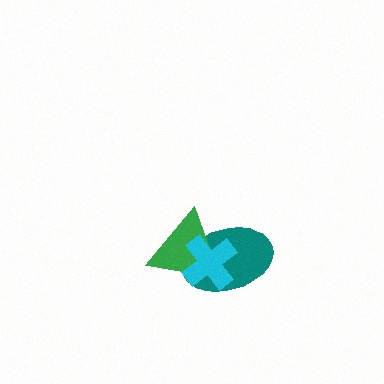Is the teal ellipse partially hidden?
Yes, it is partially covered by another shape.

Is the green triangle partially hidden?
Yes, it is partially covered by another shape.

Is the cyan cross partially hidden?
No, no other shape covers it.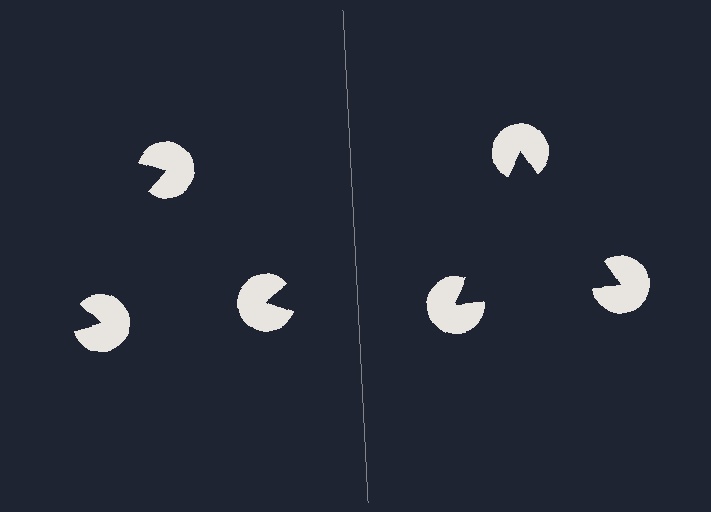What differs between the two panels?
The pac-man discs are positioned identically on both sides; only the wedge orientations differ. On the right they align to a triangle; on the left they are misaligned.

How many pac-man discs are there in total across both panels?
6 — 3 on each side.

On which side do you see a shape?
An illusory triangle appears on the right side. On the left side the wedge cuts are rotated, so no coherent shape forms.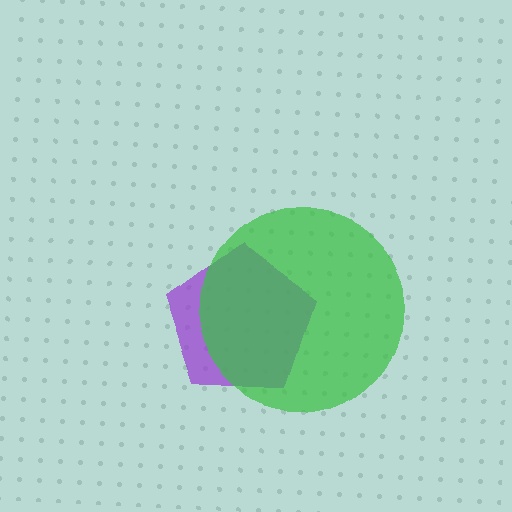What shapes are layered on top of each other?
The layered shapes are: a purple pentagon, a green circle.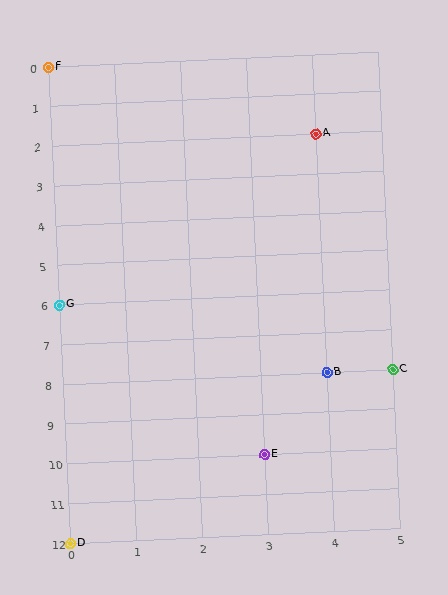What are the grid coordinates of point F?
Point F is at grid coordinates (0, 0).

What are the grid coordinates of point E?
Point E is at grid coordinates (3, 10).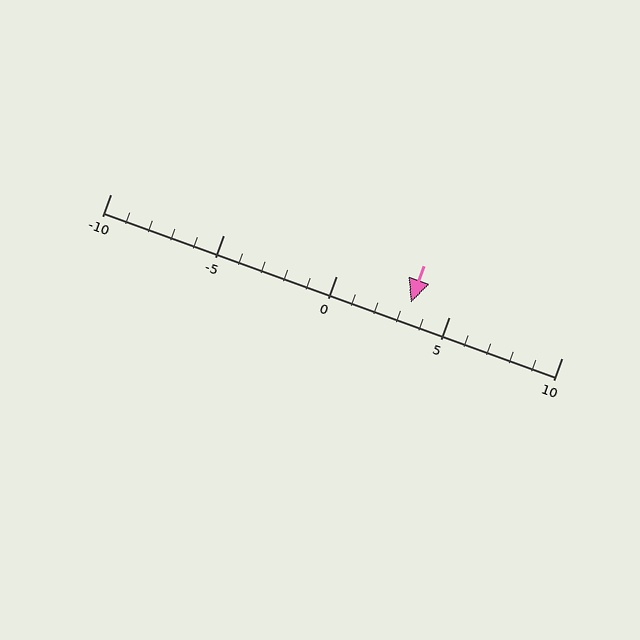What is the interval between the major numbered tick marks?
The major tick marks are spaced 5 units apart.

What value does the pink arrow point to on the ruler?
The pink arrow points to approximately 3.